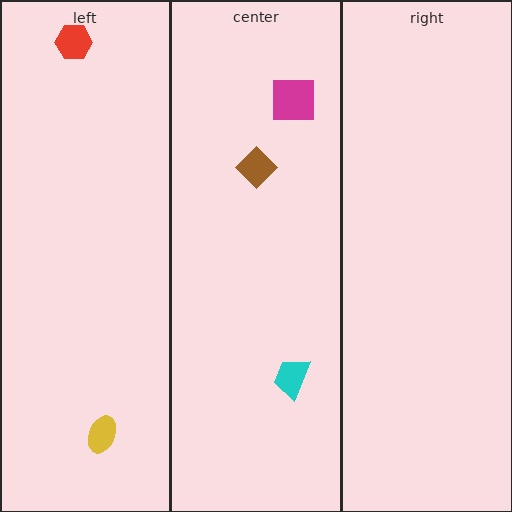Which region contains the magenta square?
The center region.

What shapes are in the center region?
The magenta square, the brown diamond, the cyan trapezoid.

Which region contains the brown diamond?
The center region.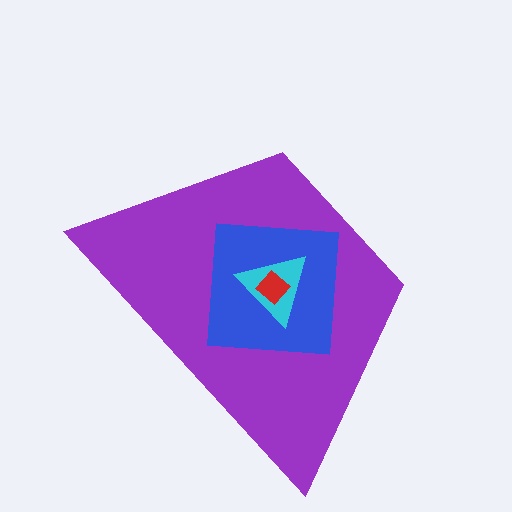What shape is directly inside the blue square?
The cyan triangle.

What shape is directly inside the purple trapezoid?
The blue square.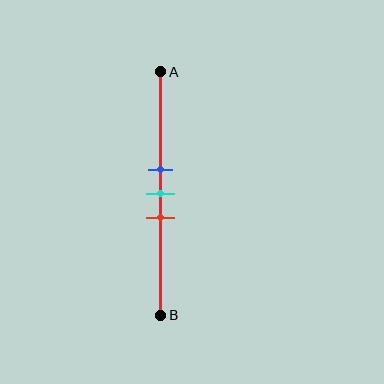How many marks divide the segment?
There are 3 marks dividing the segment.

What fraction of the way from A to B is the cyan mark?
The cyan mark is approximately 50% (0.5) of the way from A to B.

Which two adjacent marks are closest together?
The blue and cyan marks are the closest adjacent pair.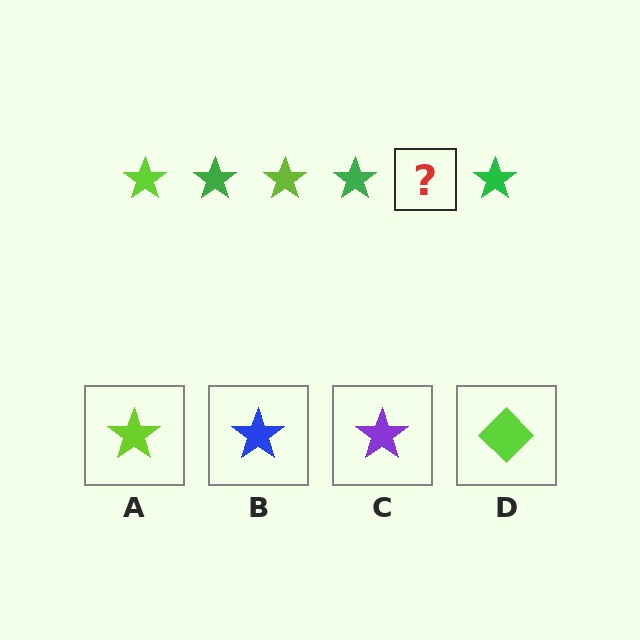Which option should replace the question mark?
Option A.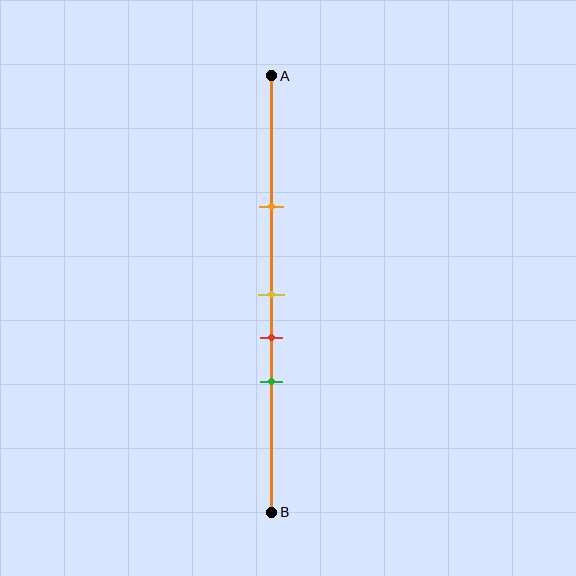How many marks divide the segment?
There are 4 marks dividing the segment.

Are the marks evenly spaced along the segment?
No, the marks are not evenly spaced.